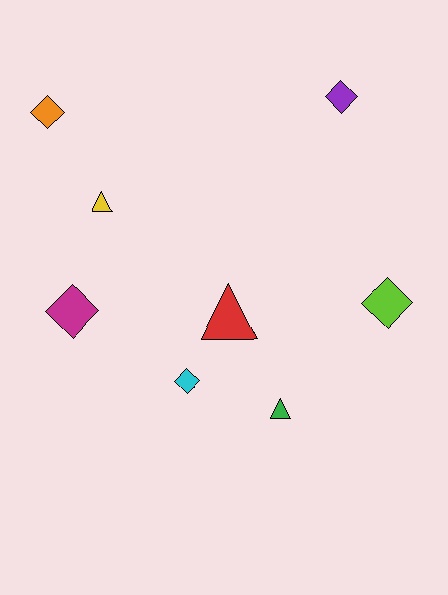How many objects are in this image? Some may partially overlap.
There are 8 objects.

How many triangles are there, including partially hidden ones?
There are 3 triangles.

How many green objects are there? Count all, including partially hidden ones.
There is 1 green object.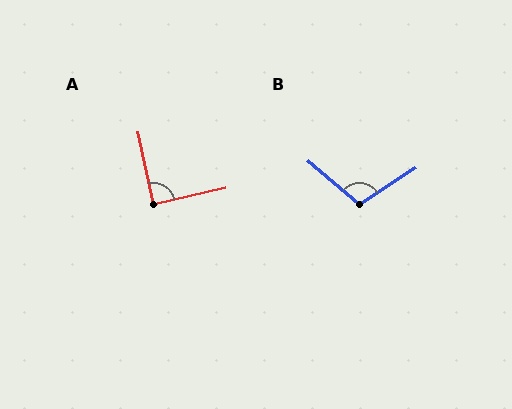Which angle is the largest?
B, at approximately 106 degrees.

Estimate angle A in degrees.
Approximately 88 degrees.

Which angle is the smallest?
A, at approximately 88 degrees.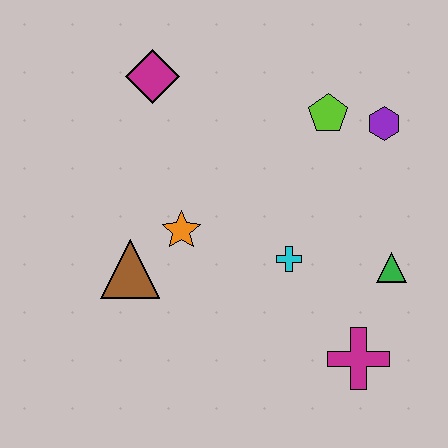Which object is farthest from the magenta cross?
The magenta diamond is farthest from the magenta cross.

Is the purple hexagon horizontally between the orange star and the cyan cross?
No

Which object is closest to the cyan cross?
The green triangle is closest to the cyan cross.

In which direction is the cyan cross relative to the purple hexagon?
The cyan cross is below the purple hexagon.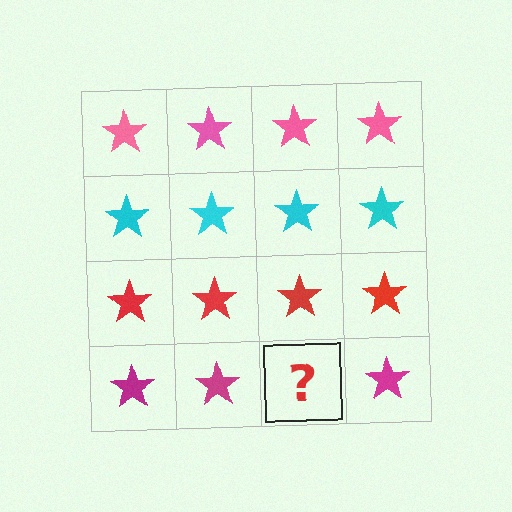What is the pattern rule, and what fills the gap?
The rule is that each row has a consistent color. The gap should be filled with a magenta star.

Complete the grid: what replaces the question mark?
The question mark should be replaced with a magenta star.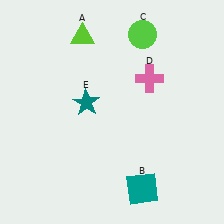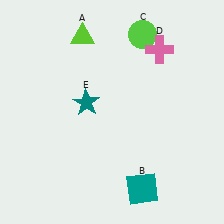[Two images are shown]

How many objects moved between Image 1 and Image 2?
1 object moved between the two images.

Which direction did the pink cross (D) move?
The pink cross (D) moved up.